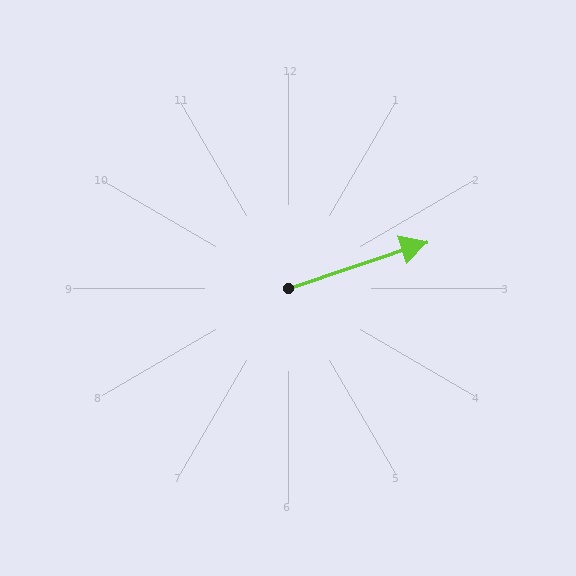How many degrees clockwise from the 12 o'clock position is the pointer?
Approximately 71 degrees.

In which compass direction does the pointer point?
East.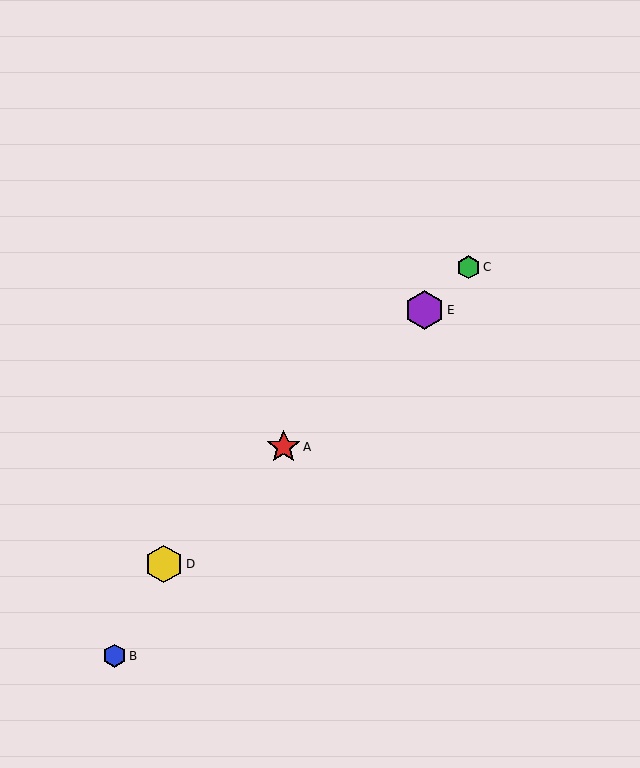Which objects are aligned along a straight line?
Objects A, C, D, E are aligned along a straight line.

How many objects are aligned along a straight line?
4 objects (A, C, D, E) are aligned along a straight line.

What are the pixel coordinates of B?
Object B is at (115, 656).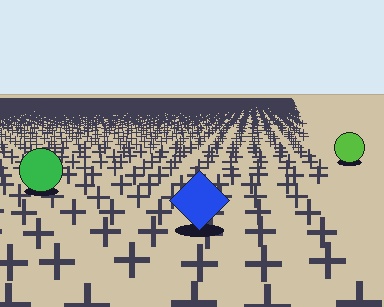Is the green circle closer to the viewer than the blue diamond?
No. The blue diamond is closer — you can tell from the texture gradient: the ground texture is coarser near it.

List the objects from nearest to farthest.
From nearest to farthest: the blue diamond, the green circle, the lime circle.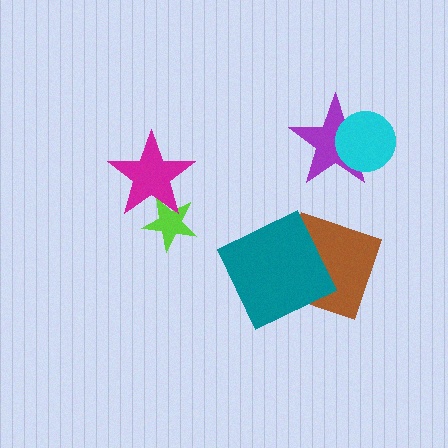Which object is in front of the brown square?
The teal square is in front of the brown square.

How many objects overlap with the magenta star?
1 object overlaps with the magenta star.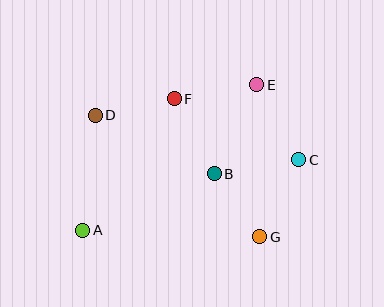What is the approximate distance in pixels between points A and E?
The distance between A and E is approximately 227 pixels.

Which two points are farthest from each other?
Points A and C are farthest from each other.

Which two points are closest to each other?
Points B and G are closest to each other.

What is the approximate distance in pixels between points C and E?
The distance between C and E is approximately 86 pixels.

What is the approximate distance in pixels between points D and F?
The distance between D and F is approximately 81 pixels.